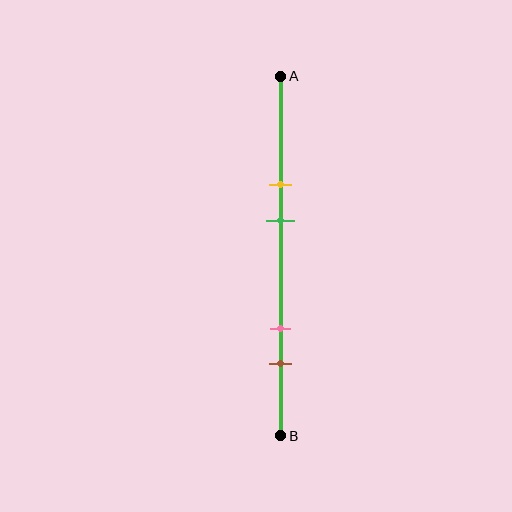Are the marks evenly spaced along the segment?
No, the marks are not evenly spaced.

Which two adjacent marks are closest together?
The yellow and green marks are the closest adjacent pair.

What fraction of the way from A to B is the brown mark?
The brown mark is approximately 80% (0.8) of the way from A to B.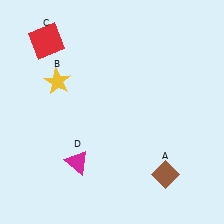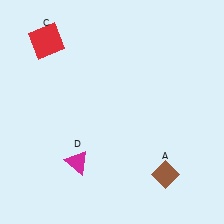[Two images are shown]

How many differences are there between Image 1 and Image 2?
There is 1 difference between the two images.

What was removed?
The yellow star (B) was removed in Image 2.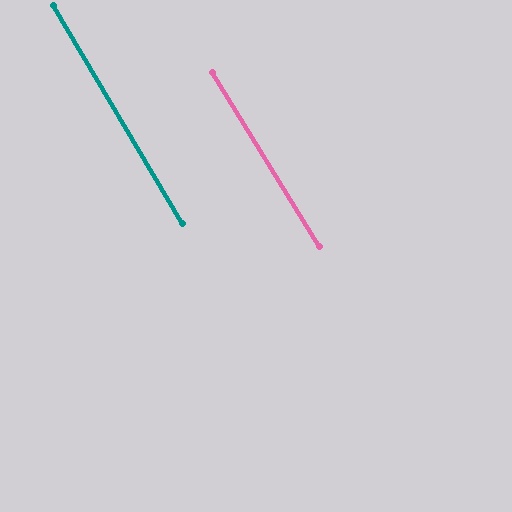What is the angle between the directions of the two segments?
Approximately 1 degree.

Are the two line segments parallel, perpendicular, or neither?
Parallel — their directions differ by only 0.7°.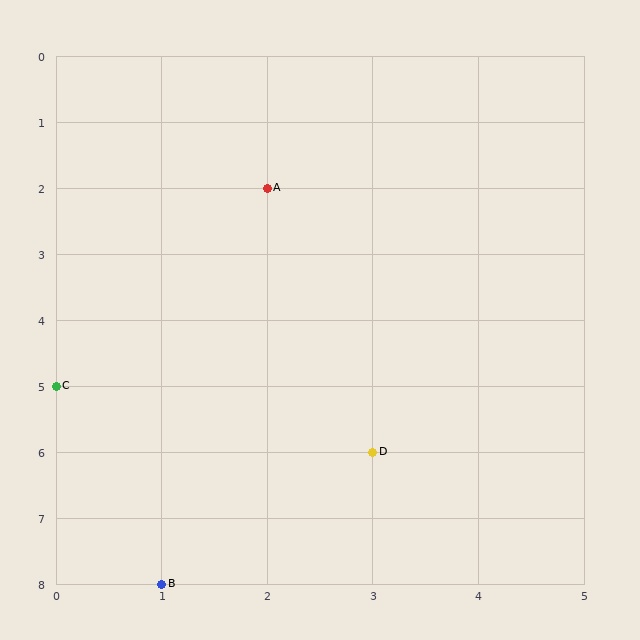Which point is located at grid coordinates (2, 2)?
Point A is at (2, 2).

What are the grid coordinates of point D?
Point D is at grid coordinates (3, 6).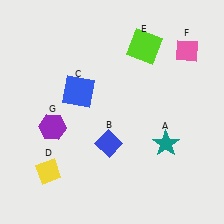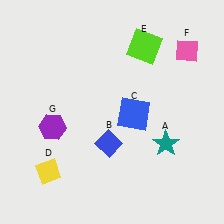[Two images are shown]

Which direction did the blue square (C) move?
The blue square (C) moved right.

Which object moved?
The blue square (C) moved right.